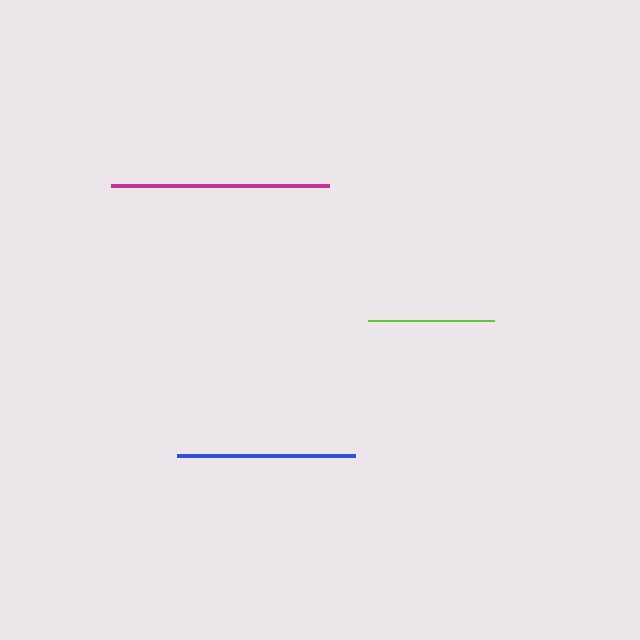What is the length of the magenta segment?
The magenta segment is approximately 218 pixels long.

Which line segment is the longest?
The magenta line is the longest at approximately 218 pixels.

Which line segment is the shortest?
The lime line is the shortest at approximately 126 pixels.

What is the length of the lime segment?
The lime segment is approximately 126 pixels long.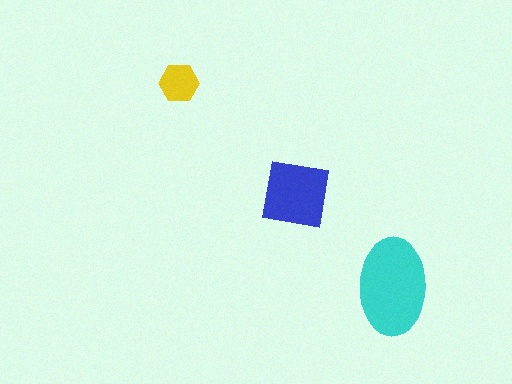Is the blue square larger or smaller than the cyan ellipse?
Smaller.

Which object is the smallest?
The yellow hexagon.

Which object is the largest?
The cyan ellipse.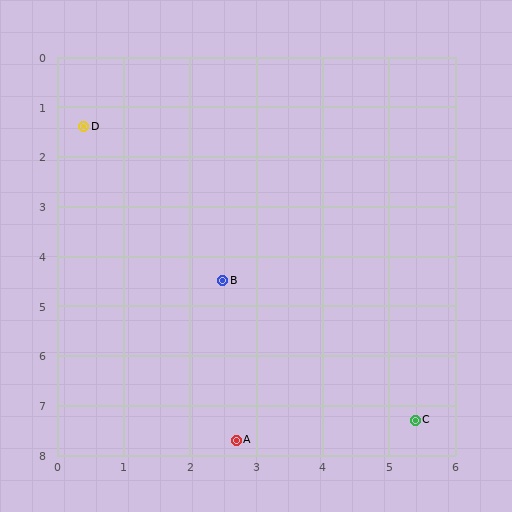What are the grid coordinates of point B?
Point B is at approximately (2.5, 4.5).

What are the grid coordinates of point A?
Point A is at approximately (2.7, 7.7).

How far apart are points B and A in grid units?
Points B and A are about 3.2 grid units apart.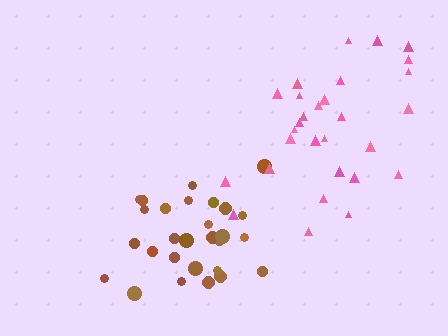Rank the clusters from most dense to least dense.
brown, pink.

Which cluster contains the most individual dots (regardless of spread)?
Brown (30).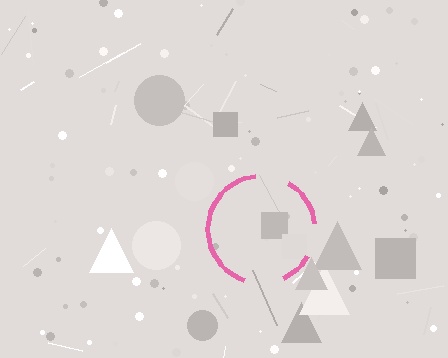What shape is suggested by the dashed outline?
The dashed outline suggests a circle.